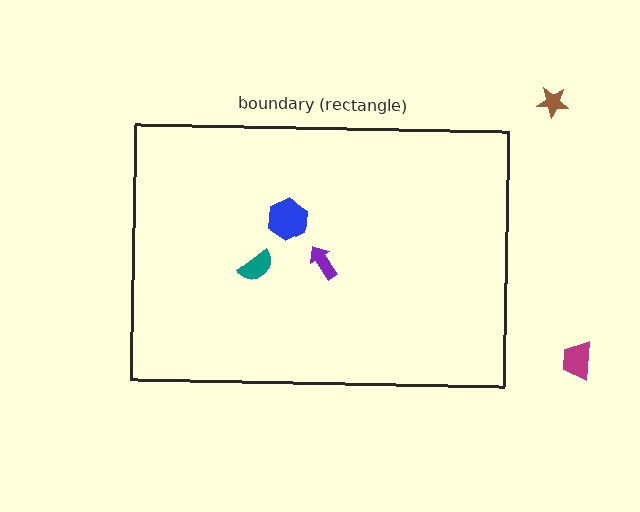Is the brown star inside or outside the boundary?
Outside.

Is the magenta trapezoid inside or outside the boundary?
Outside.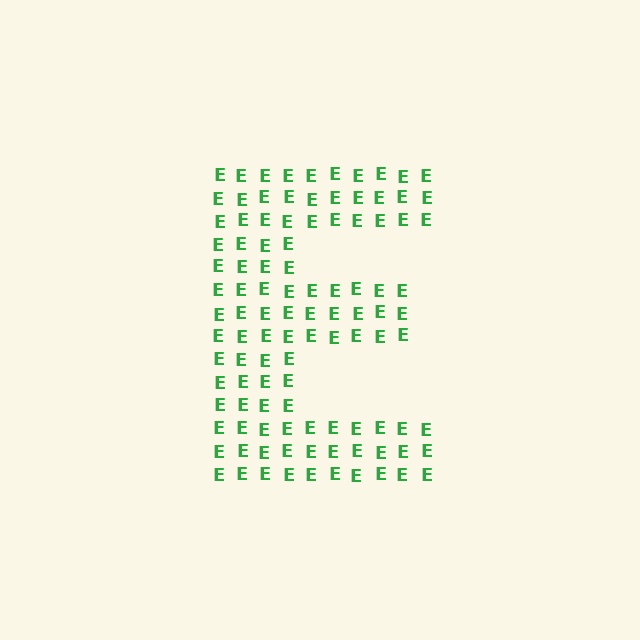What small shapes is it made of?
It is made of small letter E's.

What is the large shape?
The large shape is the letter E.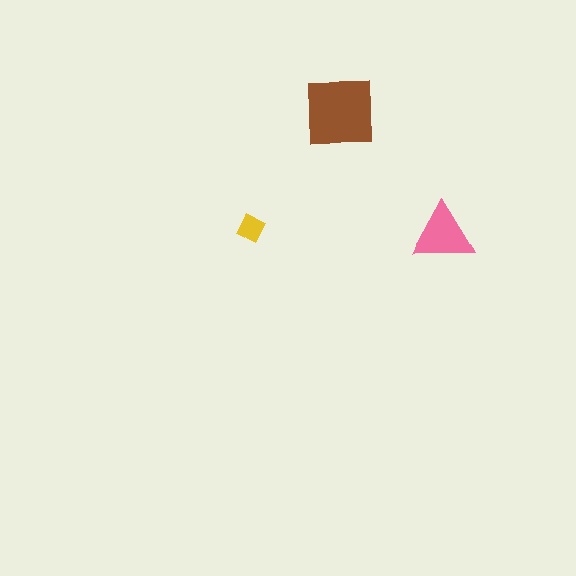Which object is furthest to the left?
The yellow diamond is leftmost.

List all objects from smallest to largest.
The yellow diamond, the pink triangle, the brown square.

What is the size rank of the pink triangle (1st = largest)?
2nd.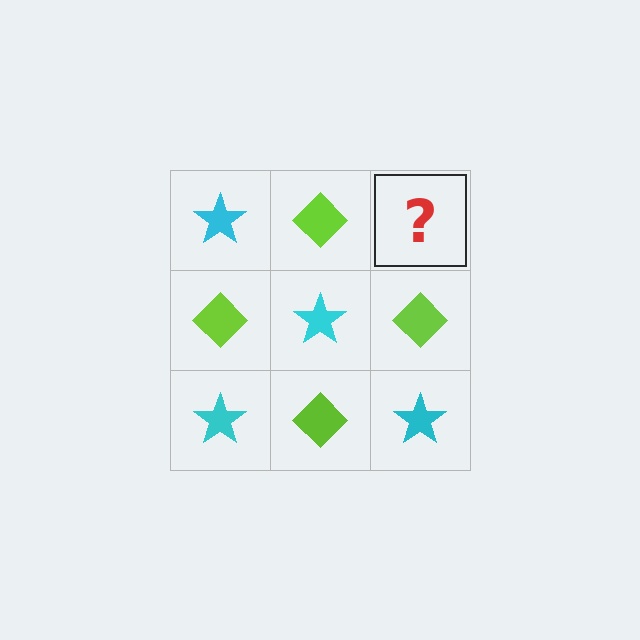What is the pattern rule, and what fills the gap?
The rule is that it alternates cyan star and lime diamond in a checkerboard pattern. The gap should be filled with a cyan star.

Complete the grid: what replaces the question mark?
The question mark should be replaced with a cyan star.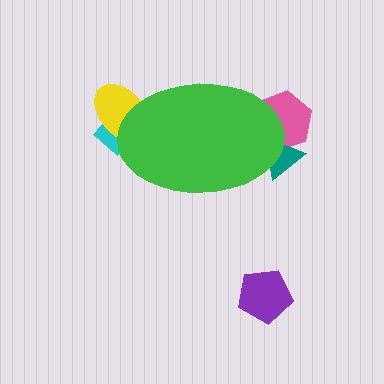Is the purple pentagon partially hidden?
No, the purple pentagon is fully visible.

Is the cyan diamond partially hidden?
Yes, the cyan diamond is partially hidden behind the green ellipse.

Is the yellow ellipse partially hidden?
Yes, the yellow ellipse is partially hidden behind the green ellipse.